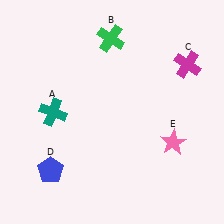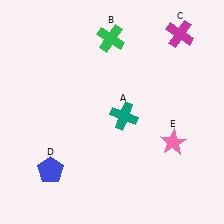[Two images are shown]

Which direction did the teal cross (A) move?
The teal cross (A) moved right.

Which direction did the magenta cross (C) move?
The magenta cross (C) moved up.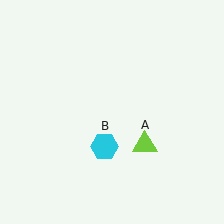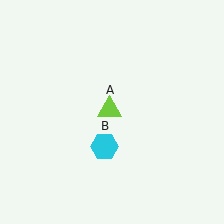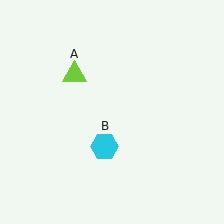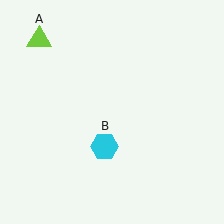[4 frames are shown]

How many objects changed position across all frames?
1 object changed position: lime triangle (object A).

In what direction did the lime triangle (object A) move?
The lime triangle (object A) moved up and to the left.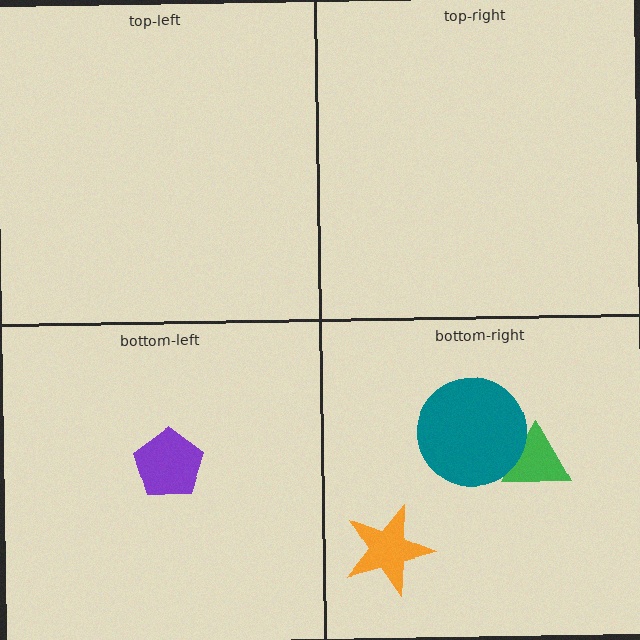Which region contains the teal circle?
The bottom-right region.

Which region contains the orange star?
The bottom-right region.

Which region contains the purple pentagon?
The bottom-left region.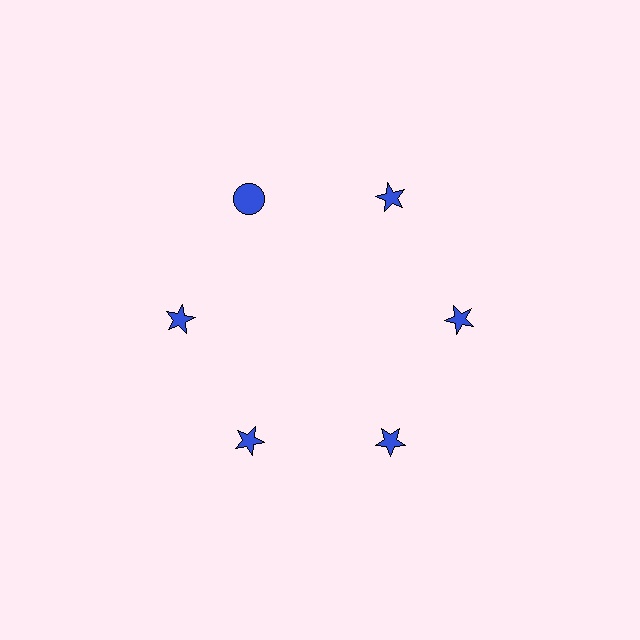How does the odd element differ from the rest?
It has a different shape: circle instead of star.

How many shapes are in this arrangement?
There are 6 shapes arranged in a ring pattern.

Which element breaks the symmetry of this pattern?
The blue circle at roughly the 11 o'clock position breaks the symmetry. All other shapes are blue stars.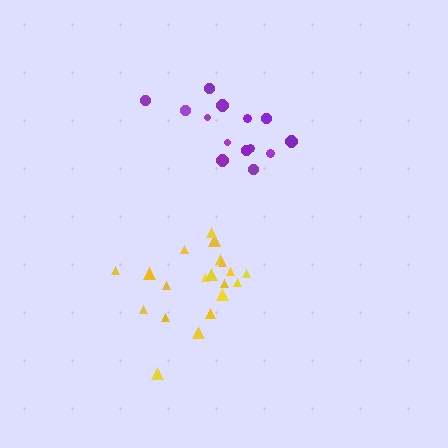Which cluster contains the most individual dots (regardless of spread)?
Yellow (20).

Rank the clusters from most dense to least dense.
purple, yellow.